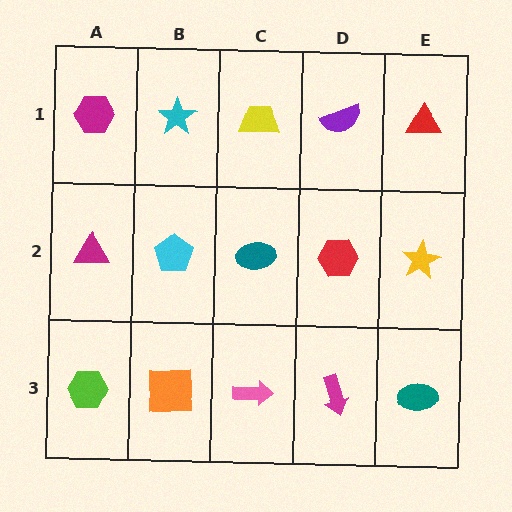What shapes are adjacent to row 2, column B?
A cyan star (row 1, column B), an orange square (row 3, column B), a magenta triangle (row 2, column A), a teal ellipse (row 2, column C).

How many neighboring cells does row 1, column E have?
2.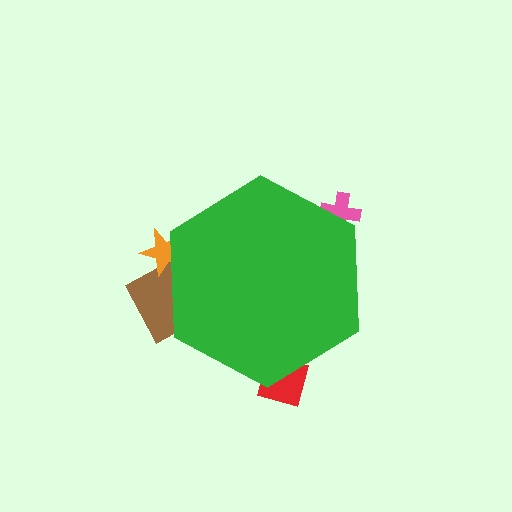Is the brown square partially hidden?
Yes, the brown square is partially hidden behind the green hexagon.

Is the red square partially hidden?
Yes, the red square is partially hidden behind the green hexagon.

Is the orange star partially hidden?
Yes, the orange star is partially hidden behind the green hexagon.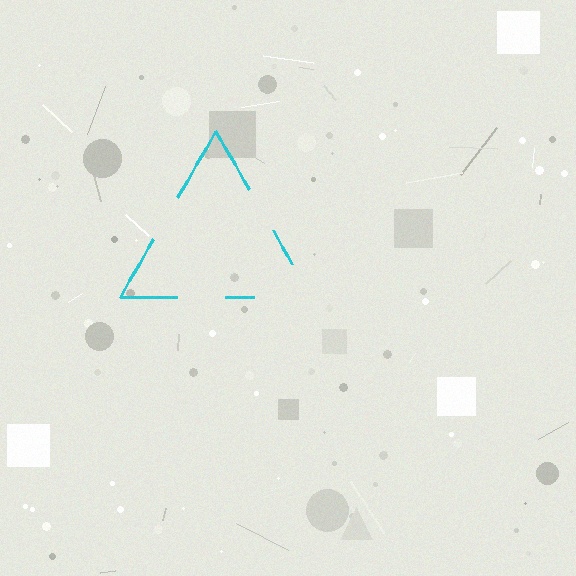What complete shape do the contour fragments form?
The contour fragments form a triangle.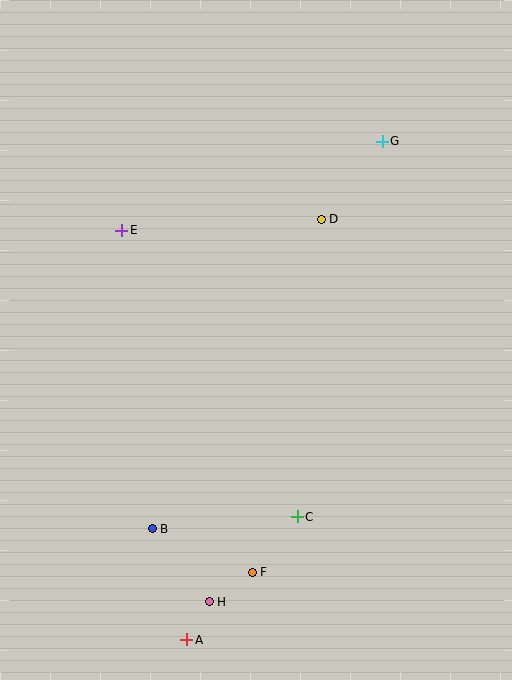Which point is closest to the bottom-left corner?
Point A is closest to the bottom-left corner.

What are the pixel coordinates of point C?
Point C is at (297, 517).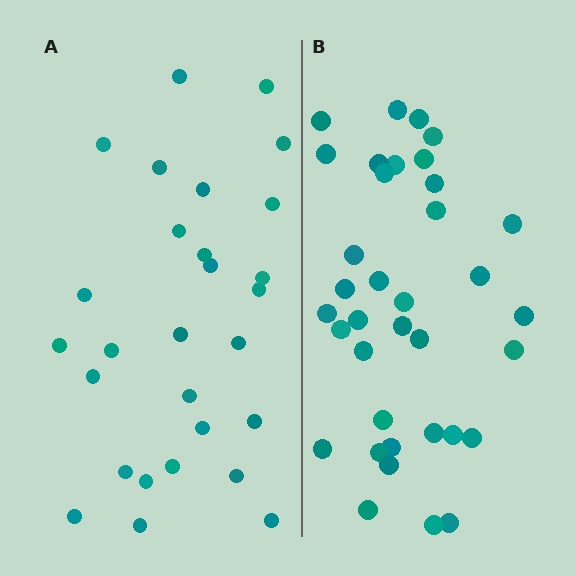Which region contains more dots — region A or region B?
Region B (the right region) has more dots.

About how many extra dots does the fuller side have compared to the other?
Region B has roughly 8 or so more dots than region A.